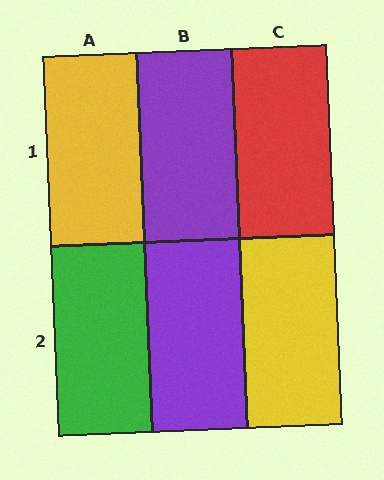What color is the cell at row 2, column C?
Yellow.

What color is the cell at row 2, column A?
Green.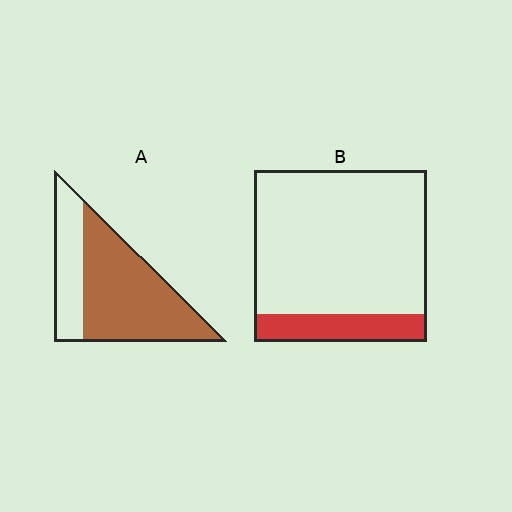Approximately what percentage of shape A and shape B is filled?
A is approximately 70% and B is approximately 15%.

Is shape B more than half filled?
No.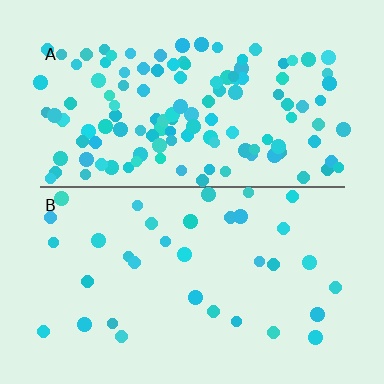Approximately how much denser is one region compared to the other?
Approximately 3.6× — region A over region B.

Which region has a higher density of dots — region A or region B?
A (the top).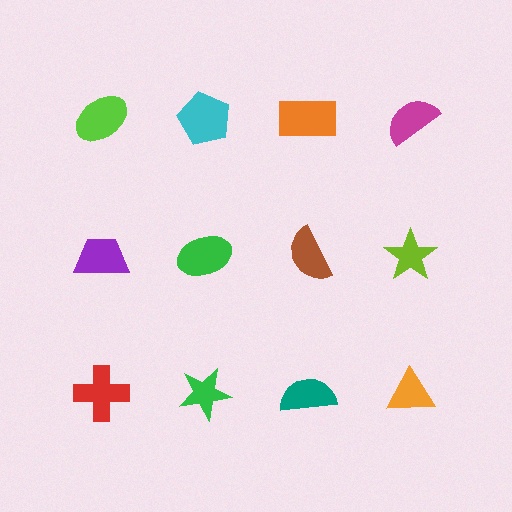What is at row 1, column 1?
A lime ellipse.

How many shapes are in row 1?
4 shapes.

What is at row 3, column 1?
A red cross.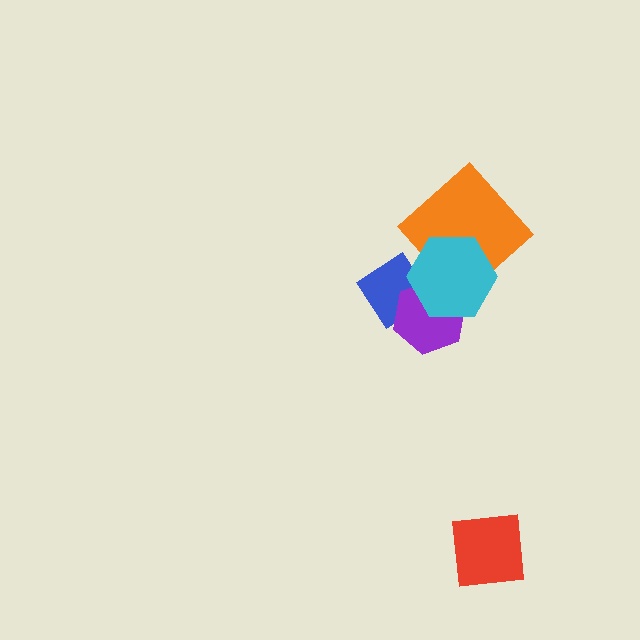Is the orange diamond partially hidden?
Yes, it is partially covered by another shape.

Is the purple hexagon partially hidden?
Yes, it is partially covered by another shape.